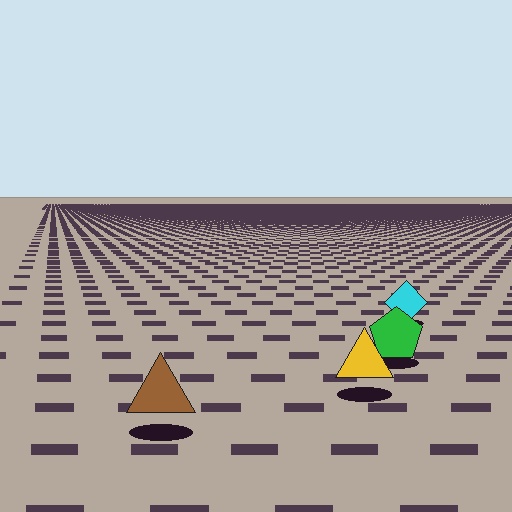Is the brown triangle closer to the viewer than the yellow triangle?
Yes. The brown triangle is closer — you can tell from the texture gradient: the ground texture is coarser near it.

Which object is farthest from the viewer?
The cyan diamond is farthest from the viewer. It appears smaller and the ground texture around it is denser.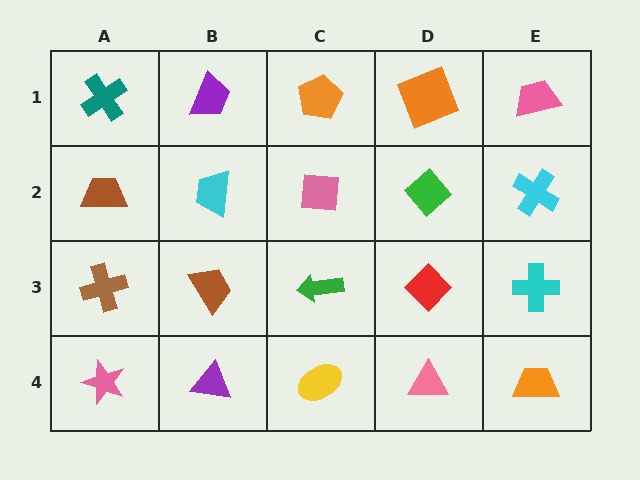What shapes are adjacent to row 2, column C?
An orange pentagon (row 1, column C), a green arrow (row 3, column C), a cyan trapezoid (row 2, column B), a green diamond (row 2, column D).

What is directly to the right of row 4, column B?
A yellow ellipse.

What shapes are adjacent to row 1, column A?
A brown trapezoid (row 2, column A), a purple trapezoid (row 1, column B).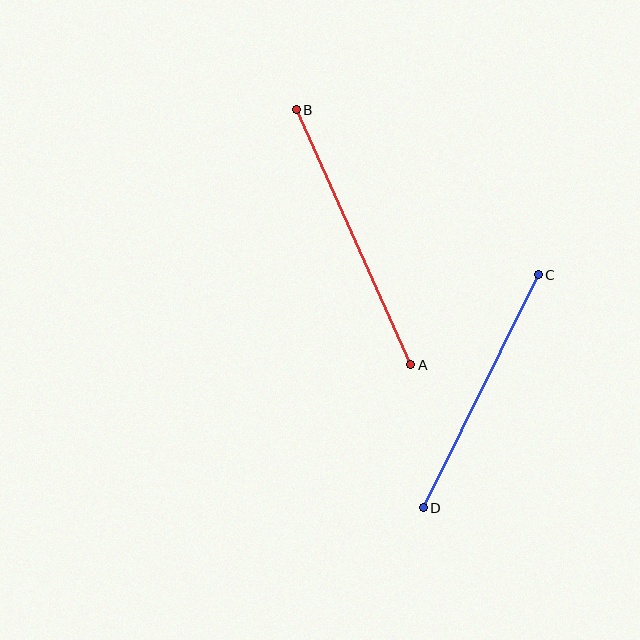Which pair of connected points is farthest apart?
Points A and B are farthest apart.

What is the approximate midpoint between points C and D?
The midpoint is at approximately (481, 391) pixels.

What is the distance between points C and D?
The distance is approximately 260 pixels.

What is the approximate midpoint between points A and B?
The midpoint is at approximately (354, 237) pixels.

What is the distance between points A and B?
The distance is approximately 279 pixels.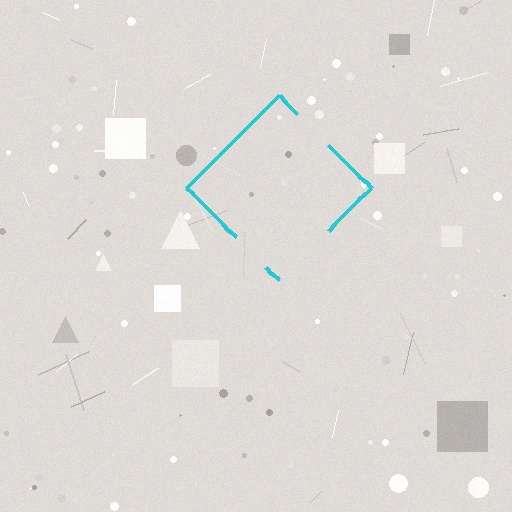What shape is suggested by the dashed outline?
The dashed outline suggests a diamond.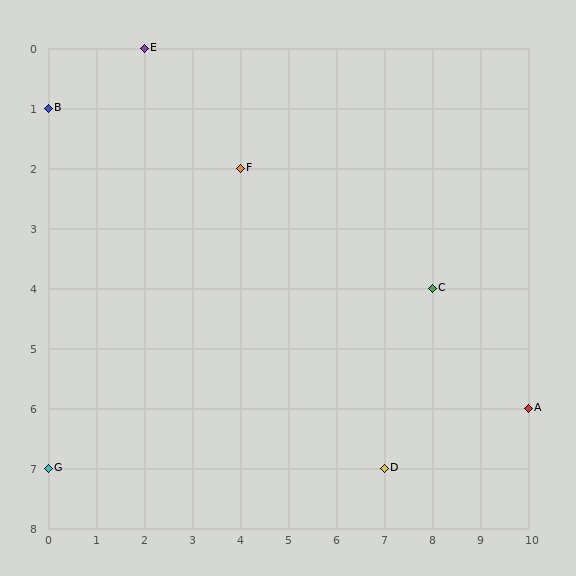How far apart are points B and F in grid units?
Points B and F are 4 columns and 1 row apart (about 4.1 grid units diagonally).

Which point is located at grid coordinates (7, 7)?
Point D is at (7, 7).